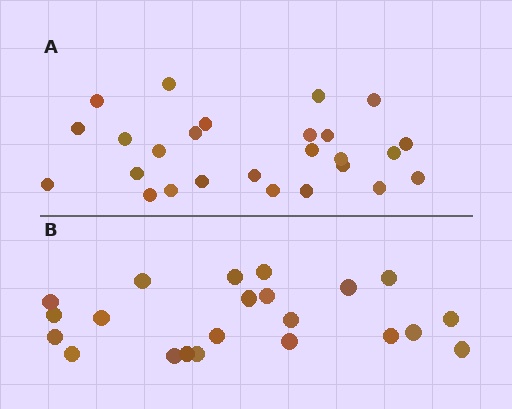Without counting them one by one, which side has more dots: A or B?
Region A (the top region) has more dots.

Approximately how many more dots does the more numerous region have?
Region A has about 4 more dots than region B.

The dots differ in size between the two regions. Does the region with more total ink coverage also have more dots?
No. Region B has more total ink coverage because its dots are larger, but region A actually contains more individual dots. Total area can be misleading — the number of items is what matters here.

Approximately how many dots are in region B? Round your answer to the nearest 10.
About 20 dots. (The exact count is 22, which rounds to 20.)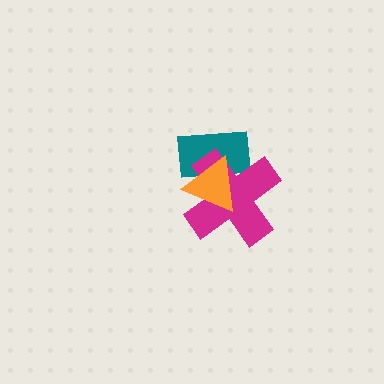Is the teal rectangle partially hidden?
Yes, it is partially covered by another shape.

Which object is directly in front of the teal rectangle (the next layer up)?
The magenta cross is directly in front of the teal rectangle.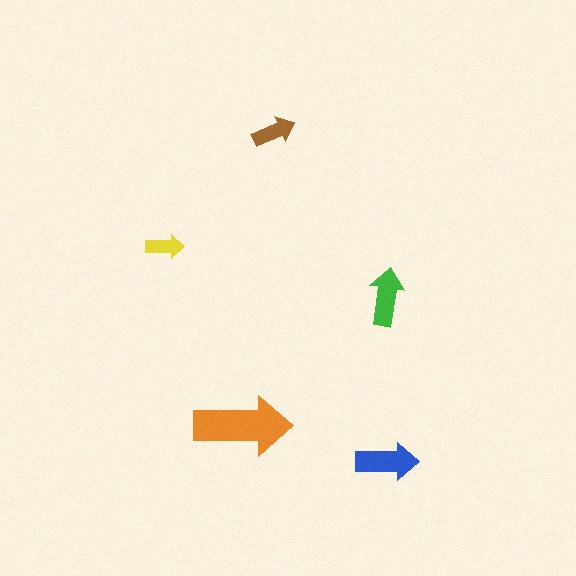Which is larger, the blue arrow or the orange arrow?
The orange one.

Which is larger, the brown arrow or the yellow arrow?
The brown one.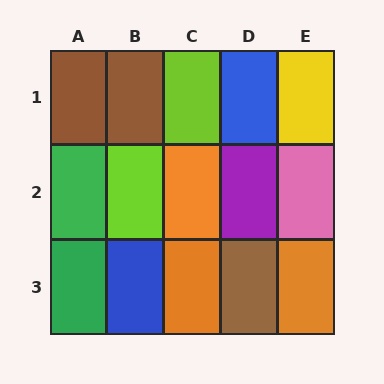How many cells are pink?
1 cell is pink.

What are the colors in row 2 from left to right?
Green, lime, orange, purple, pink.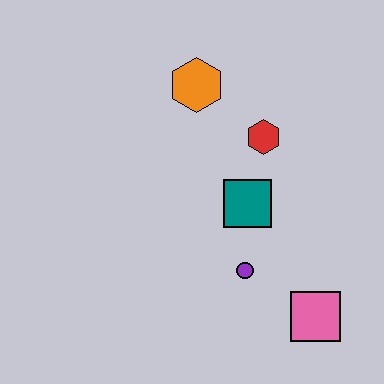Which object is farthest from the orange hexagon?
The pink square is farthest from the orange hexagon.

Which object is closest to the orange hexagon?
The red hexagon is closest to the orange hexagon.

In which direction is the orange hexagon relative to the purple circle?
The orange hexagon is above the purple circle.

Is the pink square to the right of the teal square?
Yes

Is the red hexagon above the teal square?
Yes